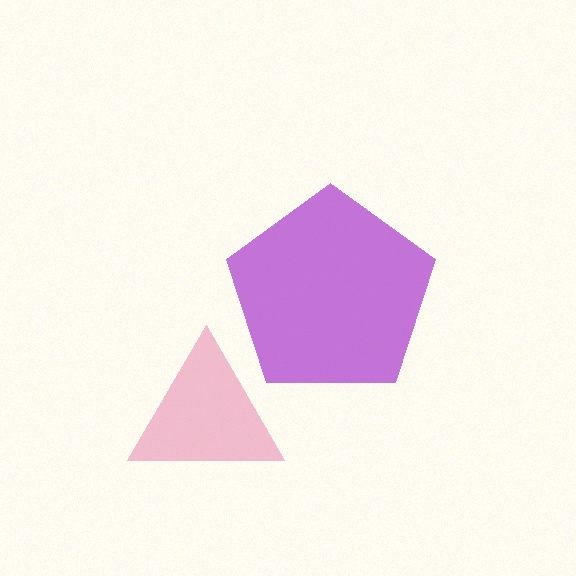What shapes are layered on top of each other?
The layered shapes are: a pink triangle, a purple pentagon.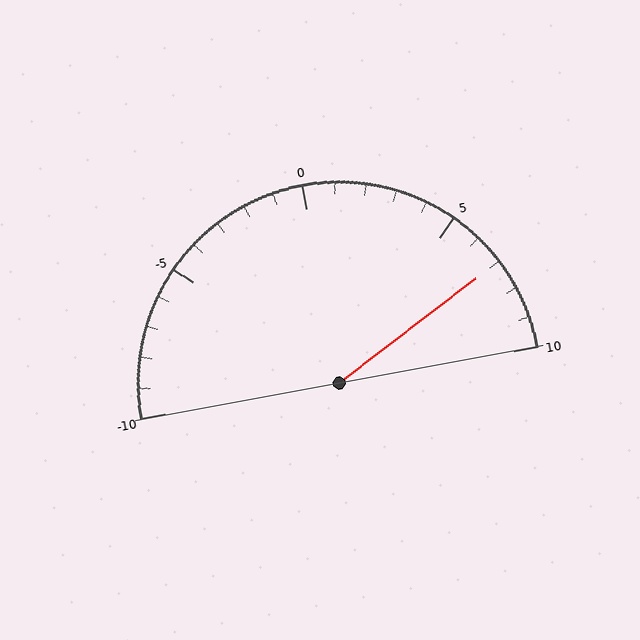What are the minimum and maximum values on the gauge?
The gauge ranges from -10 to 10.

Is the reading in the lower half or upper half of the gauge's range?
The reading is in the upper half of the range (-10 to 10).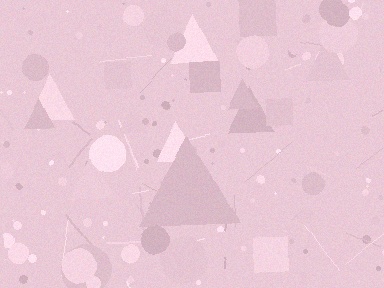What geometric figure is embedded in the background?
A triangle is embedded in the background.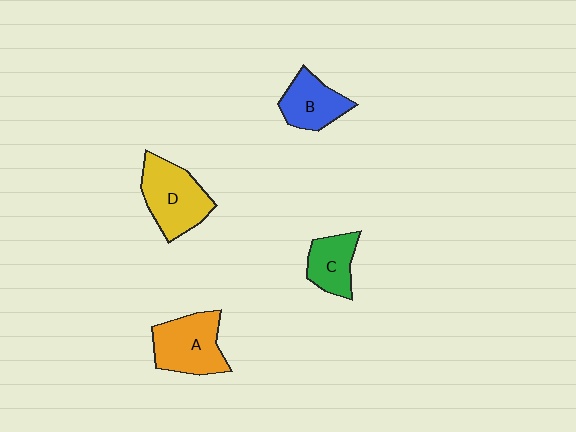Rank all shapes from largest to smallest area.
From largest to smallest: D (yellow), A (orange), B (blue), C (green).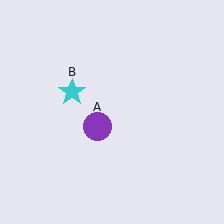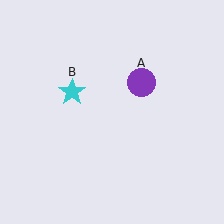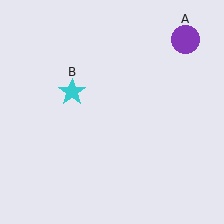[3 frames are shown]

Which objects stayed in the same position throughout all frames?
Cyan star (object B) remained stationary.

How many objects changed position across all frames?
1 object changed position: purple circle (object A).